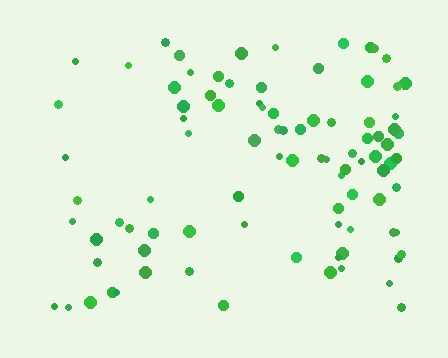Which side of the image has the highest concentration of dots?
The right.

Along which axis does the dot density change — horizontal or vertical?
Horizontal.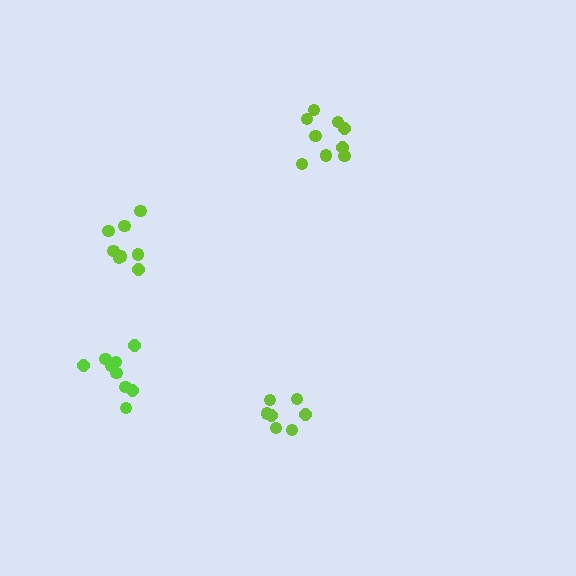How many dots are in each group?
Group 1: 7 dots, Group 2: 9 dots, Group 3: 9 dots, Group 4: 8 dots (33 total).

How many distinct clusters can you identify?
There are 4 distinct clusters.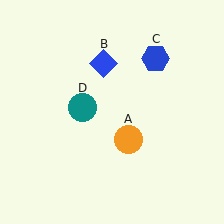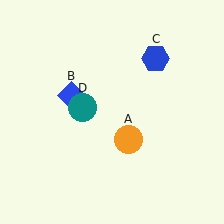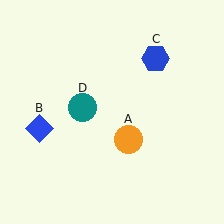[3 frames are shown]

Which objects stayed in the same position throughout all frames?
Orange circle (object A) and blue hexagon (object C) and teal circle (object D) remained stationary.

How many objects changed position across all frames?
1 object changed position: blue diamond (object B).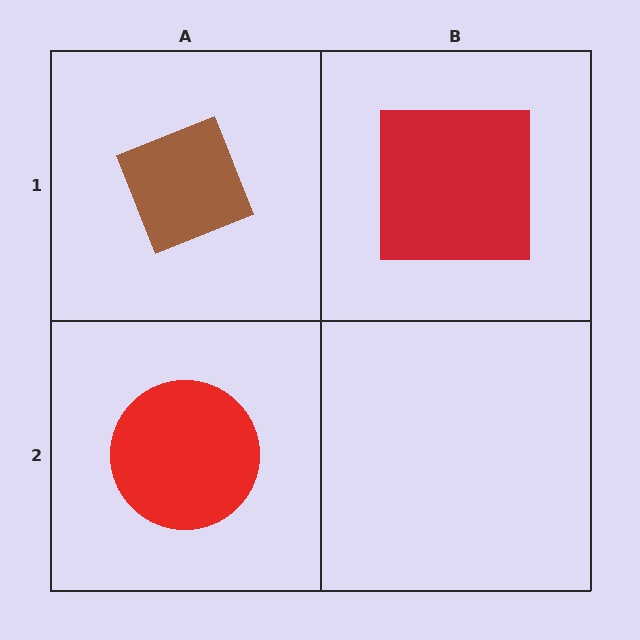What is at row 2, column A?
A red circle.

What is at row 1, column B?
A red square.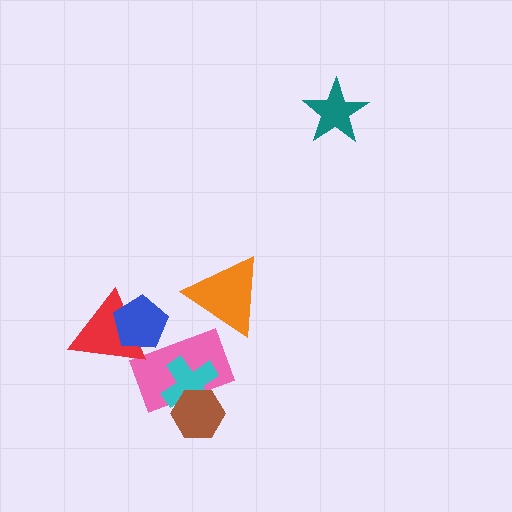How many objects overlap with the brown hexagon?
2 objects overlap with the brown hexagon.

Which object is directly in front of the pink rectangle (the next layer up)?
The cyan cross is directly in front of the pink rectangle.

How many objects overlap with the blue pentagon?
2 objects overlap with the blue pentagon.